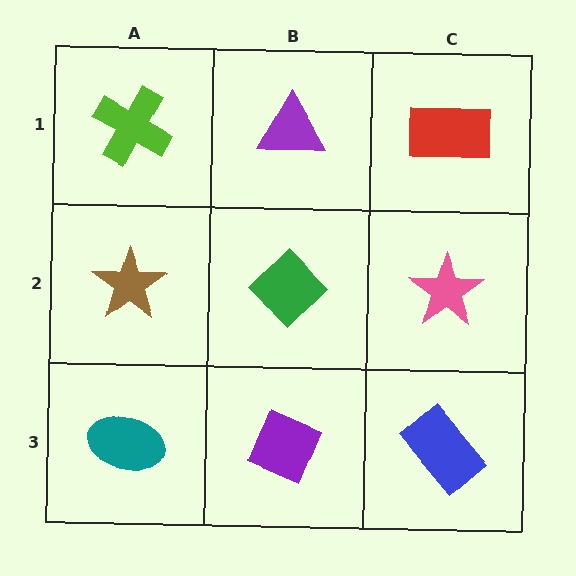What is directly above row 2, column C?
A red rectangle.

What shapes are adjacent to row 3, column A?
A brown star (row 2, column A), a purple diamond (row 3, column B).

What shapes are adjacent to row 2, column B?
A purple triangle (row 1, column B), a purple diamond (row 3, column B), a brown star (row 2, column A), a pink star (row 2, column C).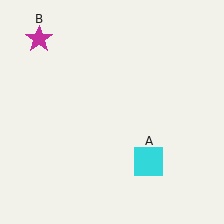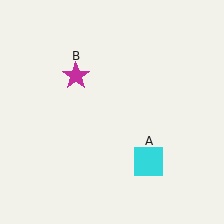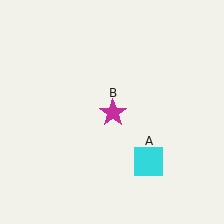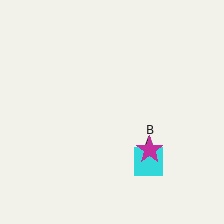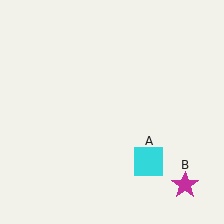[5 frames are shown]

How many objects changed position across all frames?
1 object changed position: magenta star (object B).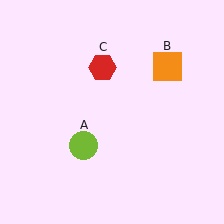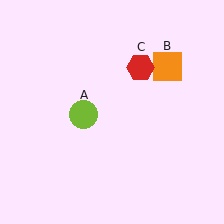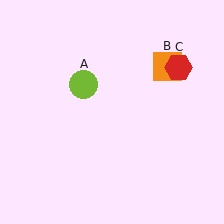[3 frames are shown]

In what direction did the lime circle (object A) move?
The lime circle (object A) moved up.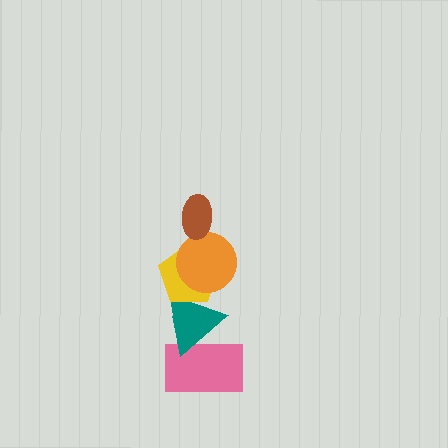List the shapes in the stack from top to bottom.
From top to bottom: the brown ellipse, the orange circle, the yellow pentagon, the teal triangle, the pink rectangle.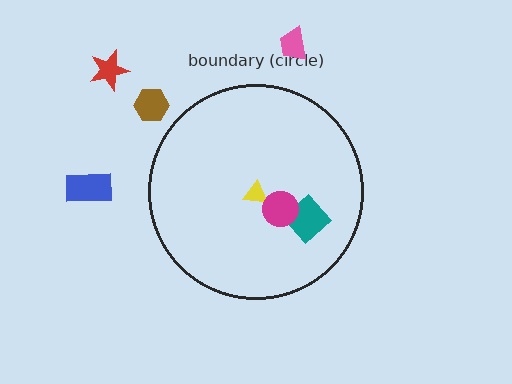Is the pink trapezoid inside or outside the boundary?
Outside.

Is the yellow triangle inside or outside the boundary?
Inside.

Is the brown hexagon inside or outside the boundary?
Outside.